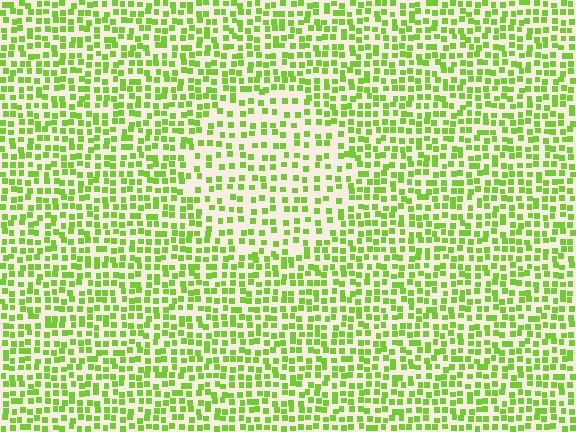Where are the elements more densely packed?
The elements are more densely packed outside the circle boundary.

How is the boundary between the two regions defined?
The boundary is defined by a change in element density (approximately 1.6x ratio). All elements are the same color, size, and shape.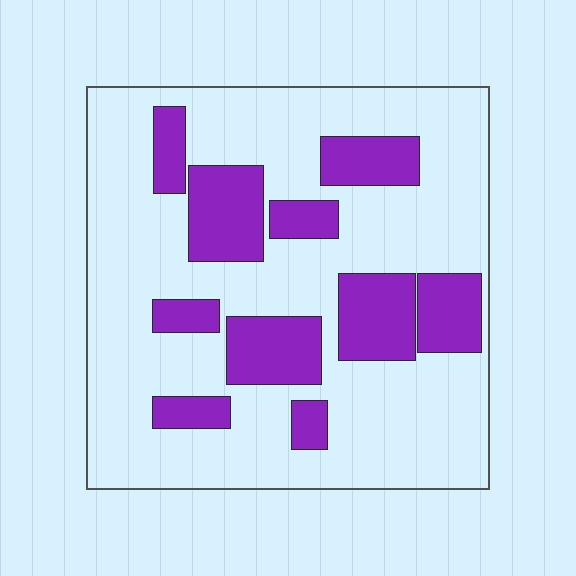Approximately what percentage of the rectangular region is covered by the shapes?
Approximately 25%.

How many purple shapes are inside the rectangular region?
10.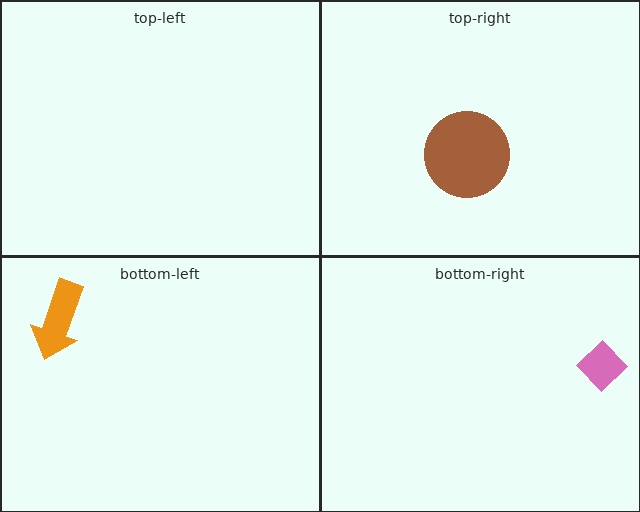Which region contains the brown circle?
The top-right region.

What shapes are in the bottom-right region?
The pink diamond.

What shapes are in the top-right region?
The brown circle.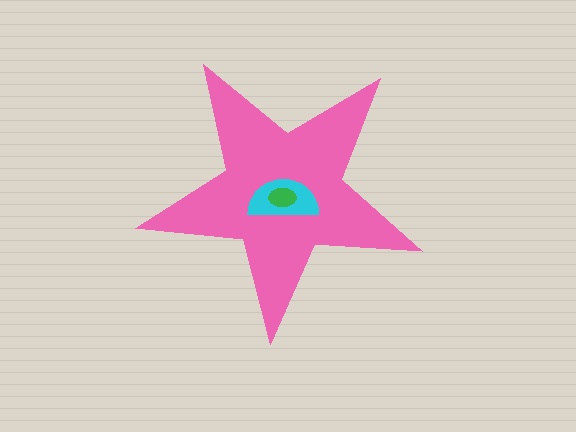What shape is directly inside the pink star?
The cyan semicircle.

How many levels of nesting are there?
3.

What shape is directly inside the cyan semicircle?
The green ellipse.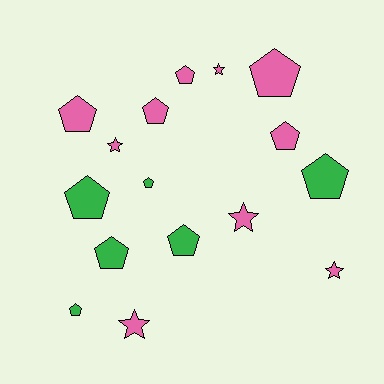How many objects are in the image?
There are 16 objects.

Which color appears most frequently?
Pink, with 10 objects.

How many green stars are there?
There are no green stars.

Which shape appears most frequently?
Pentagon, with 11 objects.